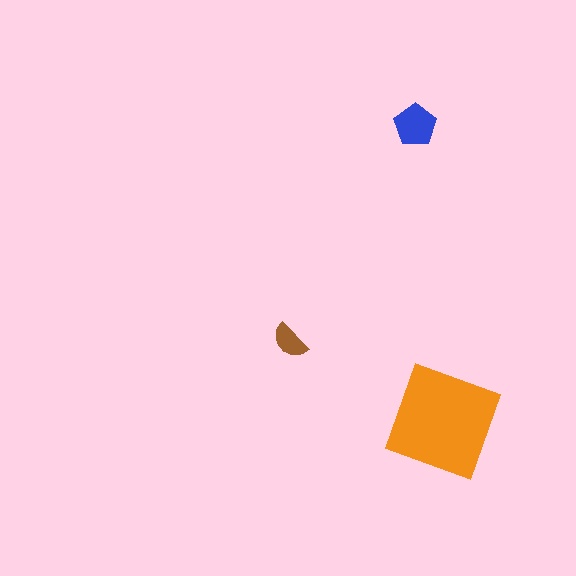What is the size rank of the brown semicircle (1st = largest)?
3rd.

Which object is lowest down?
The orange diamond is bottommost.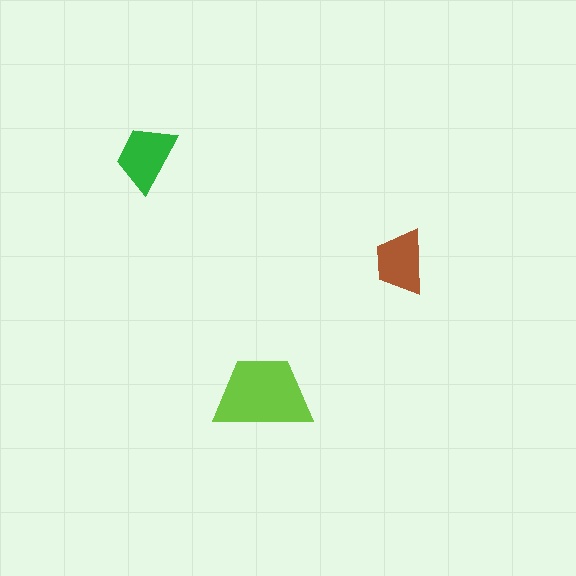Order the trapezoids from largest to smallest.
the lime one, the green one, the brown one.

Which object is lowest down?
The lime trapezoid is bottommost.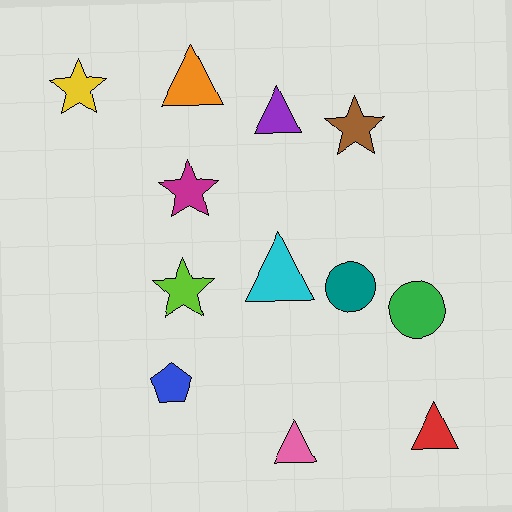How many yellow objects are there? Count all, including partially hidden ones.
There is 1 yellow object.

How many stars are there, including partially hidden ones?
There are 4 stars.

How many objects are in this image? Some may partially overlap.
There are 12 objects.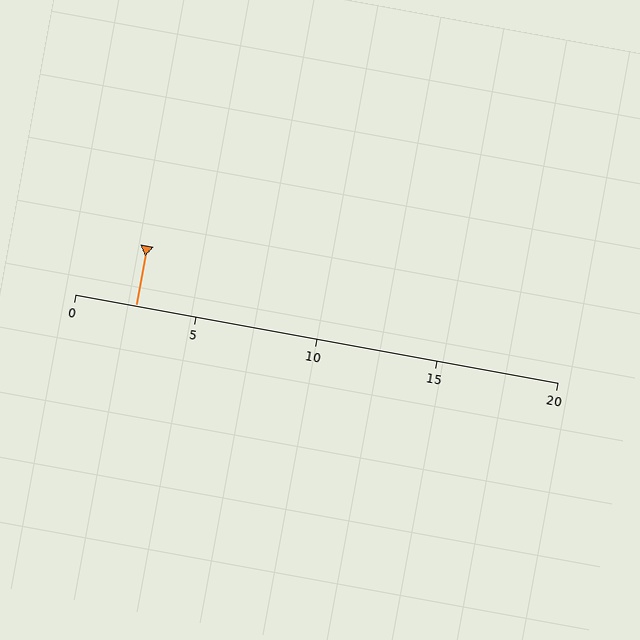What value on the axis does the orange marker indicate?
The marker indicates approximately 2.5.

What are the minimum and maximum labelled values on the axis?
The axis runs from 0 to 20.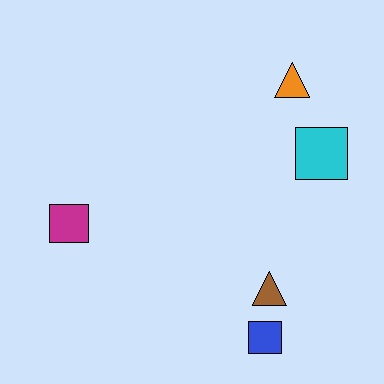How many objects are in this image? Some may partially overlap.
There are 5 objects.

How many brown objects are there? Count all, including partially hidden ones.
There is 1 brown object.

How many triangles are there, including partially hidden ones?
There are 2 triangles.